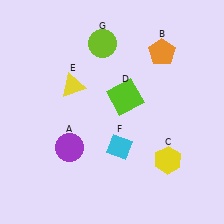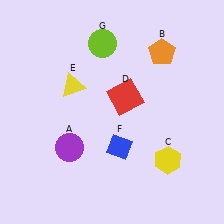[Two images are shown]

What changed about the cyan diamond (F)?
In Image 1, F is cyan. In Image 2, it changed to blue.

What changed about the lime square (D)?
In Image 1, D is lime. In Image 2, it changed to red.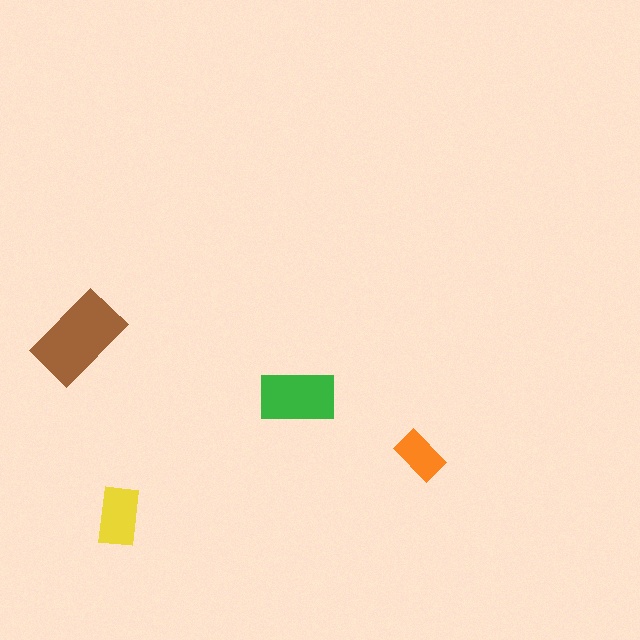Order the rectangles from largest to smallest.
the brown one, the green one, the yellow one, the orange one.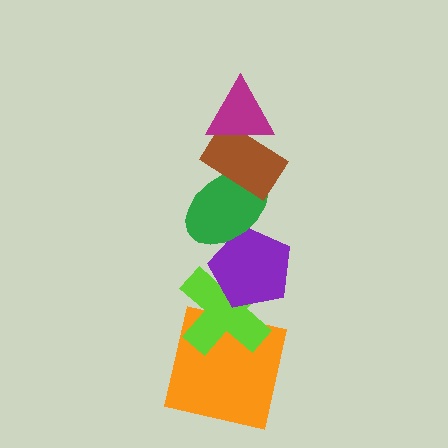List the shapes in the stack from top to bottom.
From top to bottom: the magenta triangle, the brown rectangle, the green ellipse, the purple pentagon, the lime cross, the orange square.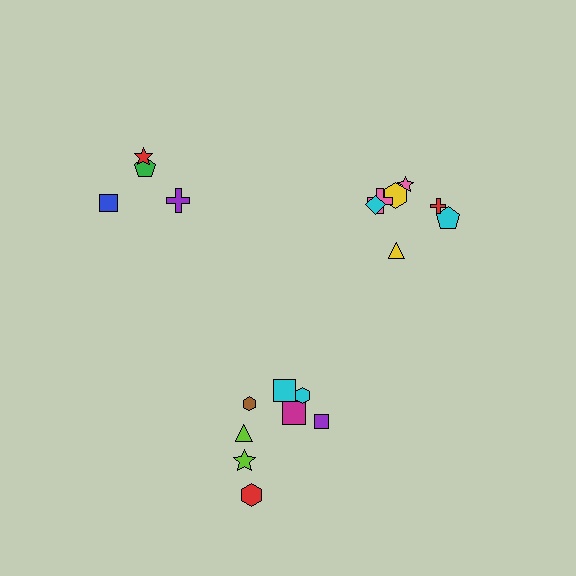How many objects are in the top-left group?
There are 4 objects.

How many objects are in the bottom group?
There are 8 objects.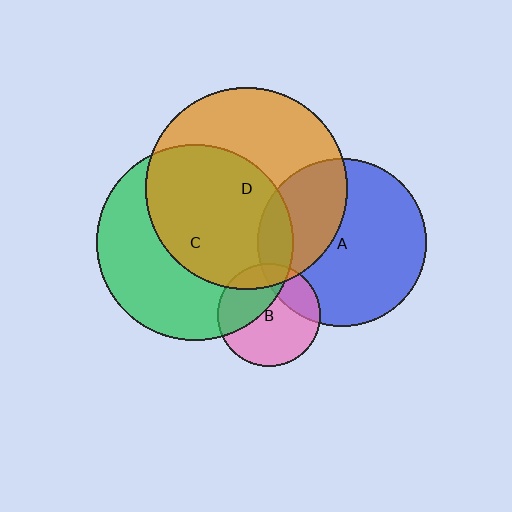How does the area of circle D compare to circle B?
Approximately 3.8 times.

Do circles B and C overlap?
Yes.